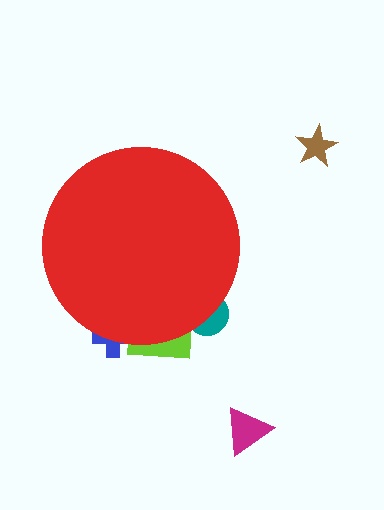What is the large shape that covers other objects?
A red circle.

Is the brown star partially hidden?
No, the brown star is fully visible.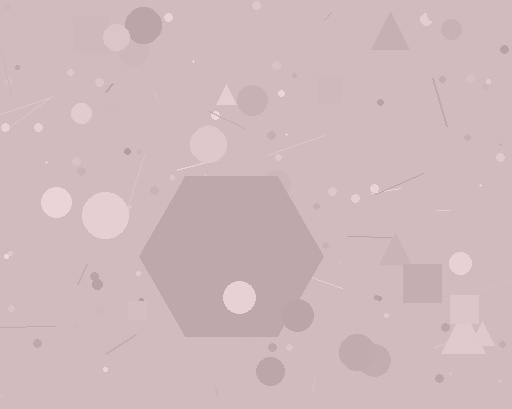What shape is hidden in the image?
A hexagon is hidden in the image.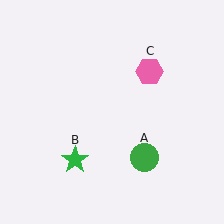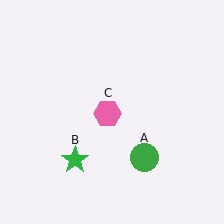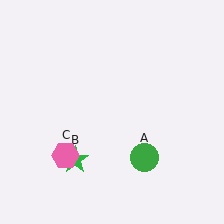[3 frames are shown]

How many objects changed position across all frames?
1 object changed position: pink hexagon (object C).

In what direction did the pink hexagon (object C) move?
The pink hexagon (object C) moved down and to the left.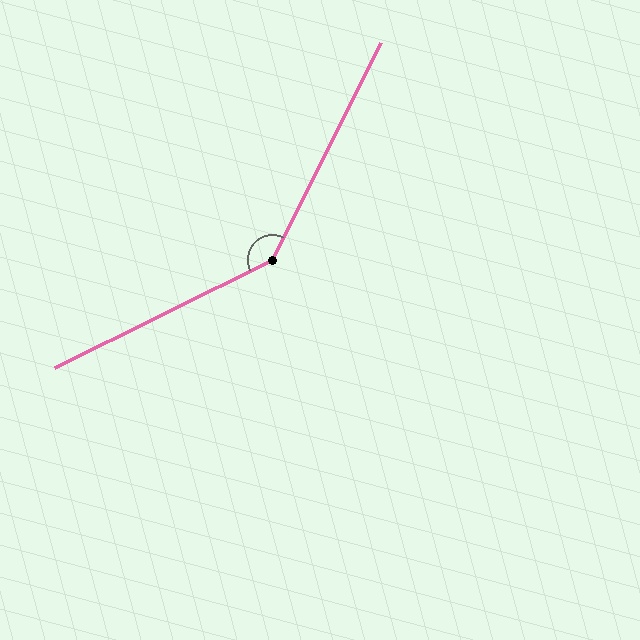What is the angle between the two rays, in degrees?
Approximately 143 degrees.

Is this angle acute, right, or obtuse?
It is obtuse.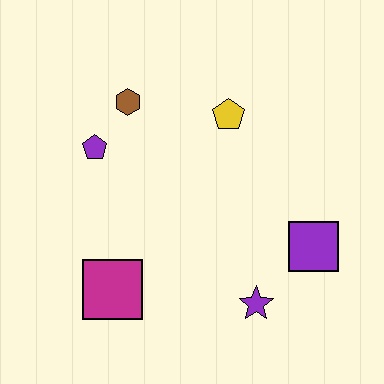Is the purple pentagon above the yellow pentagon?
No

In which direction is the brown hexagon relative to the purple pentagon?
The brown hexagon is above the purple pentagon.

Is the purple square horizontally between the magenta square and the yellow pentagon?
No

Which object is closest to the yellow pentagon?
The brown hexagon is closest to the yellow pentagon.